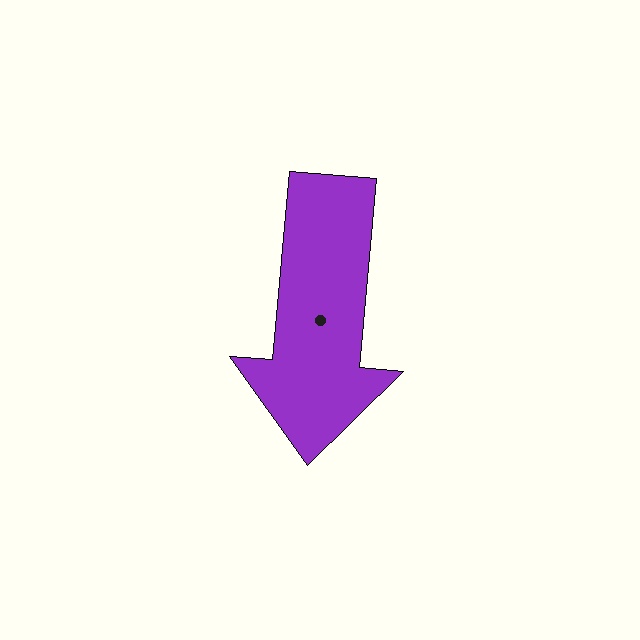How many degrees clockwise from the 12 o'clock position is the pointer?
Approximately 185 degrees.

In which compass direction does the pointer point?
South.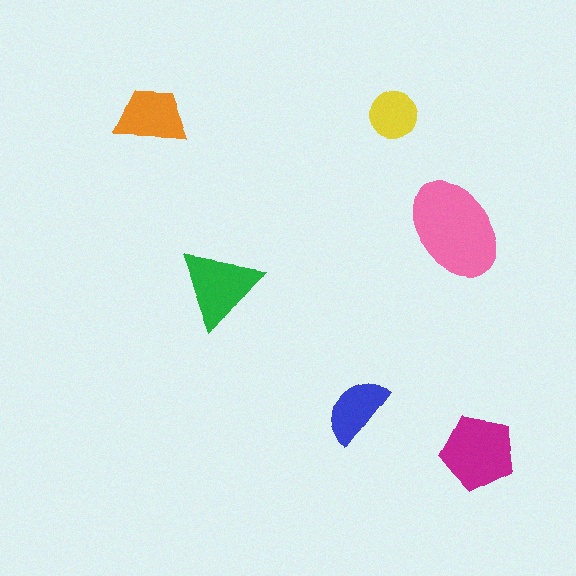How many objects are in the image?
There are 6 objects in the image.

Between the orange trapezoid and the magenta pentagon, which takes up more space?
The magenta pentagon.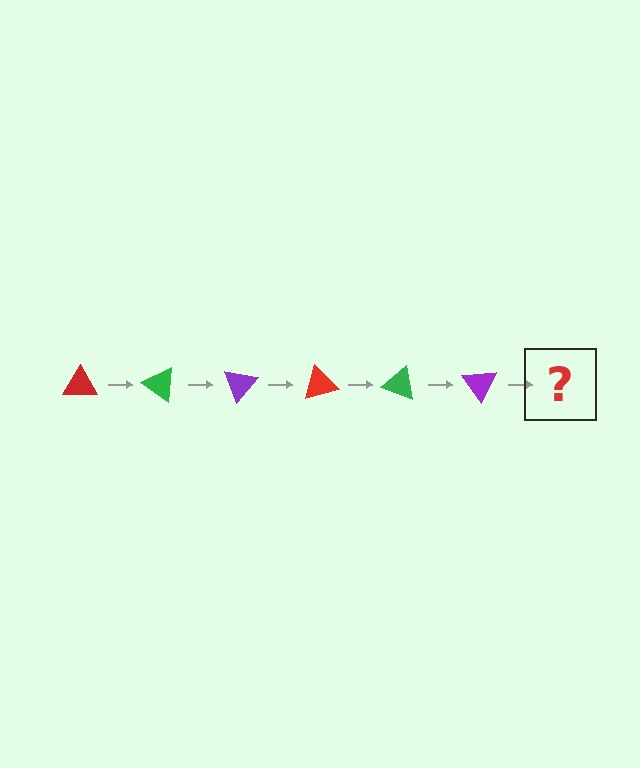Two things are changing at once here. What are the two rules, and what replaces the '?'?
The two rules are that it rotates 35 degrees each step and the color cycles through red, green, and purple. The '?' should be a red triangle, rotated 210 degrees from the start.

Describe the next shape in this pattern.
It should be a red triangle, rotated 210 degrees from the start.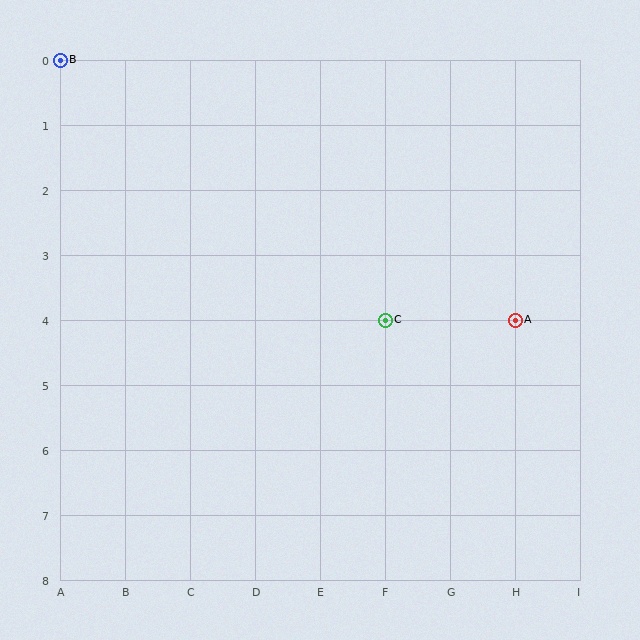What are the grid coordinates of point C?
Point C is at grid coordinates (F, 4).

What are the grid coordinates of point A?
Point A is at grid coordinates (H, 4).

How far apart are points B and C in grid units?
Points B and C are 5 columns and 4 rows apart (about 6.4 grid units diagonally).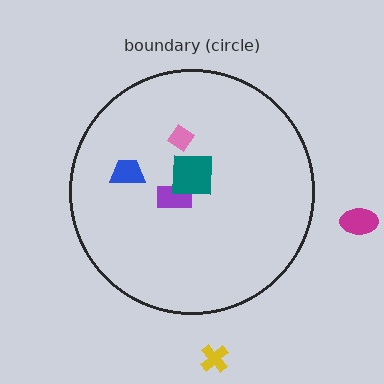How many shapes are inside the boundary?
4 inside, 2 outside.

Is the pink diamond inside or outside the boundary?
Inside.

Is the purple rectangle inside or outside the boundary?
Inside.